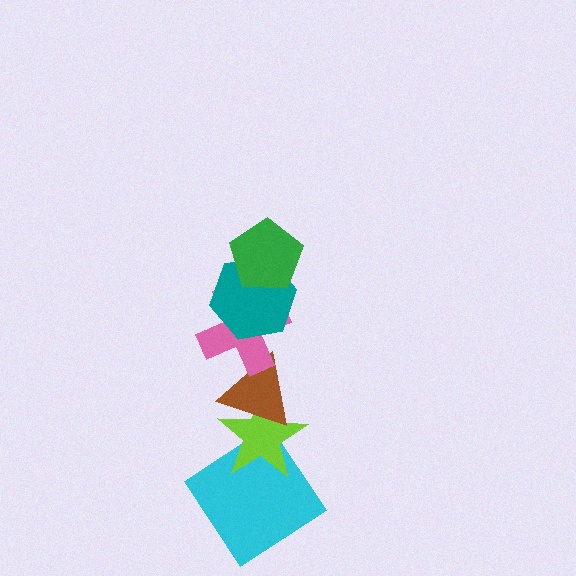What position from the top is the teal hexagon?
The teal hexagon is 2nd from the top.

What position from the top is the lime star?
The lime star is 5th from the top.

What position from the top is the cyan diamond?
The cyan diamond is 6th from the top.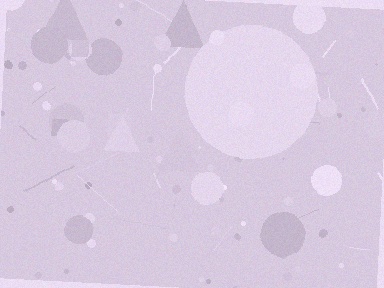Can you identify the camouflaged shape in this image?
The camouflaged shape is a circle.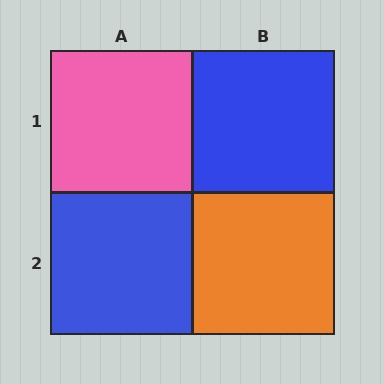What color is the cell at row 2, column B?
Orange.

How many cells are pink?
1 cell is pink.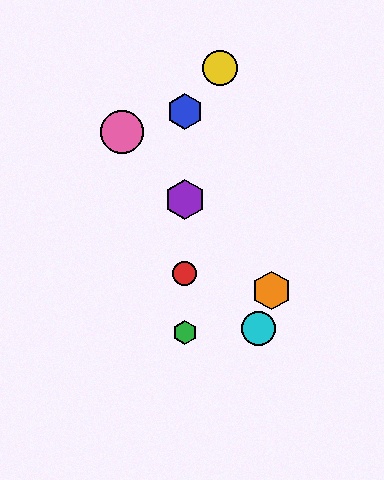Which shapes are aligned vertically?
The red circle, the blue hexagon, the green hexagon, the purple hexagon are aligned vertically.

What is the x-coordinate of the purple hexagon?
The purple hexagon is at x≈185.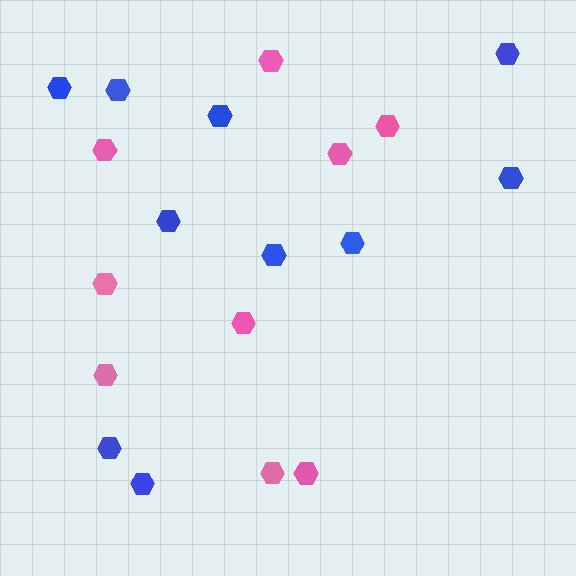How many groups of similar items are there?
There are 2 groups: one group of blue hexagons (10) and one group of pink hexagons (9).